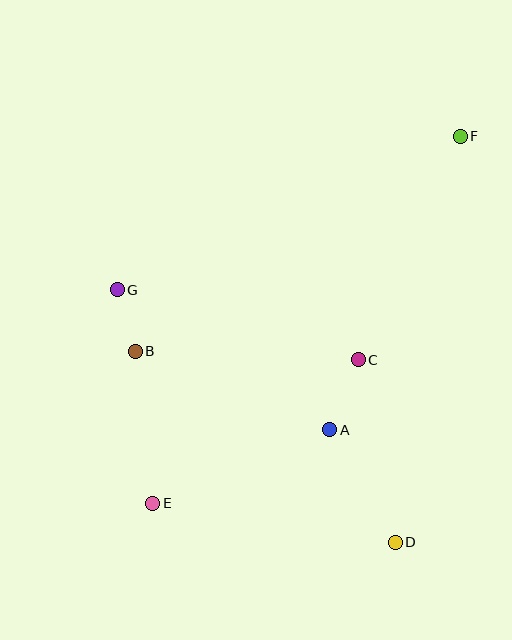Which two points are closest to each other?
Points B and G are closest to each other.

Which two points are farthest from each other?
Points E and F are farthest from each other.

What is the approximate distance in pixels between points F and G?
The distance between F and G is approximately 376 pixels.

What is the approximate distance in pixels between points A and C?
The distance between A and C is approximately 76 pixels.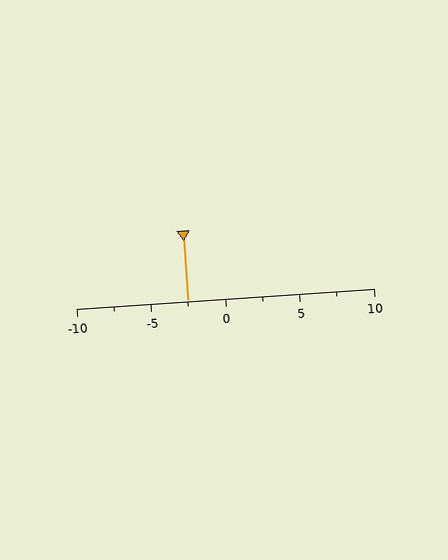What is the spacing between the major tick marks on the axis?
The major ticks are spaced 5 apart.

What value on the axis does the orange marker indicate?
The marker indicates approximately -2.5.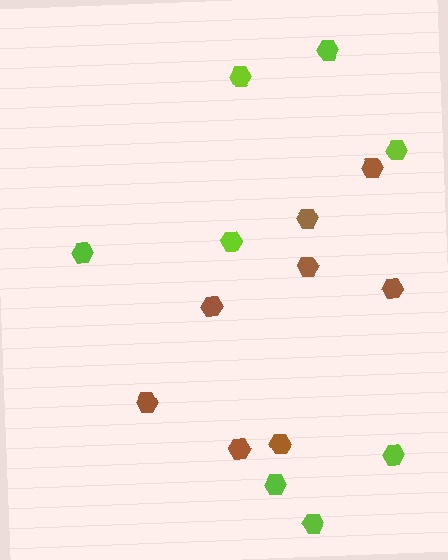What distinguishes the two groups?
There are 2 groups: one group of brown hexagons (8) and one group of lime hexagons (8).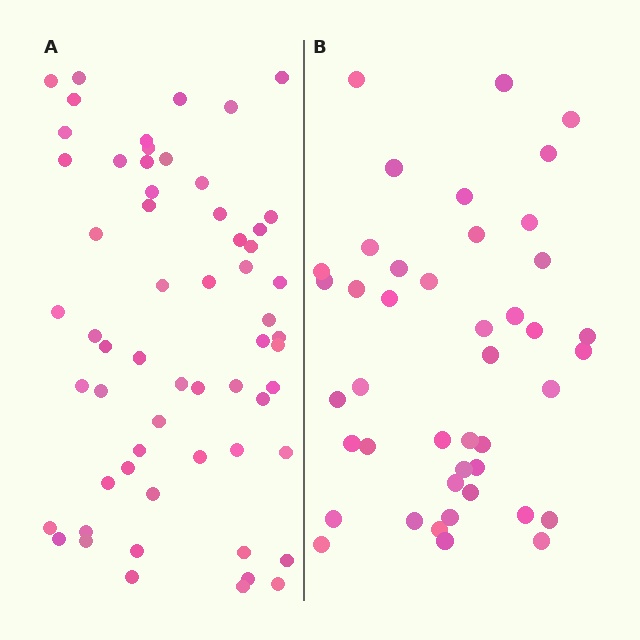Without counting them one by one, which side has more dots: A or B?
Region A (the left region) has more dots.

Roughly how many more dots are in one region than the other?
Region A has approximately 15 more dots than region B.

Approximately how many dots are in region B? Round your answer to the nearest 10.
About 40 dots. (The exact count is 43, which rounds to 40.)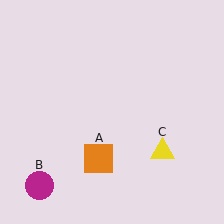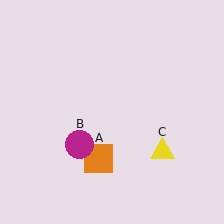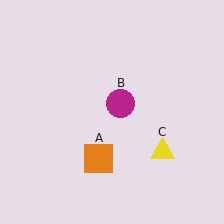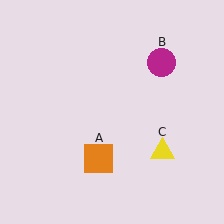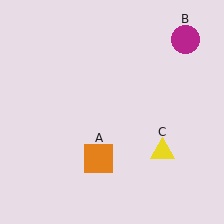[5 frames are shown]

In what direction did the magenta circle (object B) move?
The magenta circle (object B) moved up and to the right.